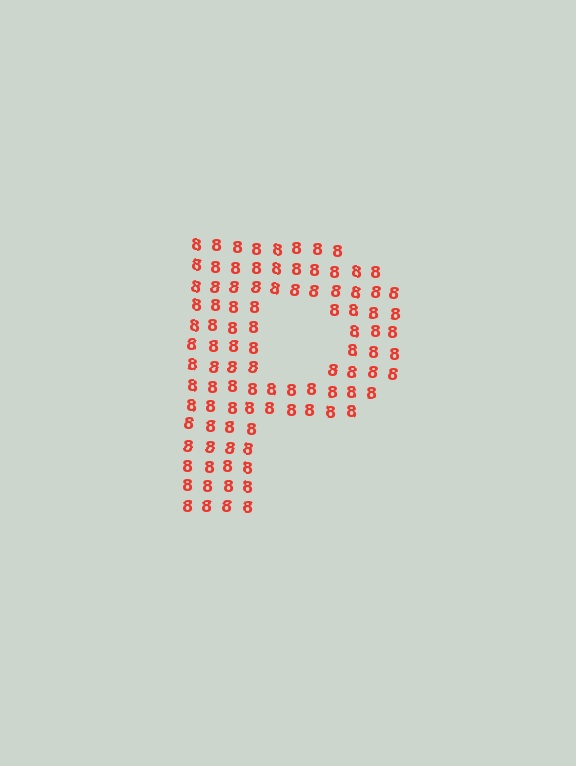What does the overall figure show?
The overall figure shows the letter P.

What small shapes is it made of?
It is made of small digit 8's.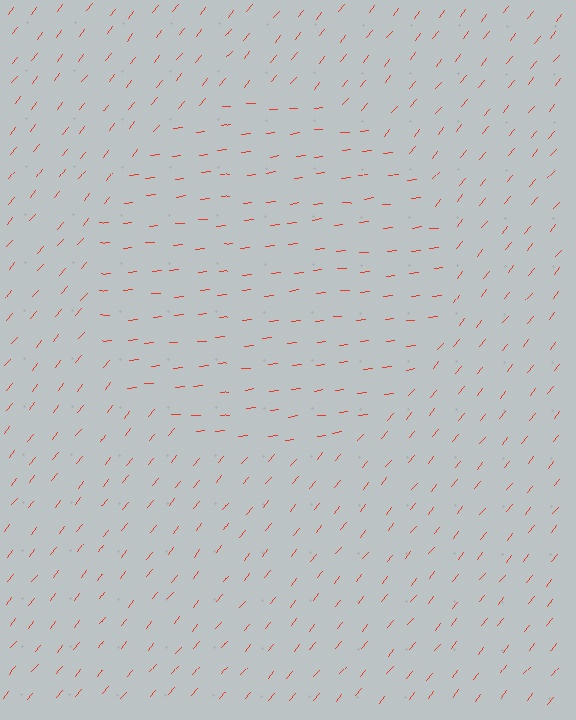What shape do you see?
I see a circle.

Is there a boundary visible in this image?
Yes, there is a texture boundary formed by a change in line orientation.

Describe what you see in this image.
The image is filled with small red line segments. A circle region in the image has lines oriented differently from the surrounding lines, creating a visible texture boundary.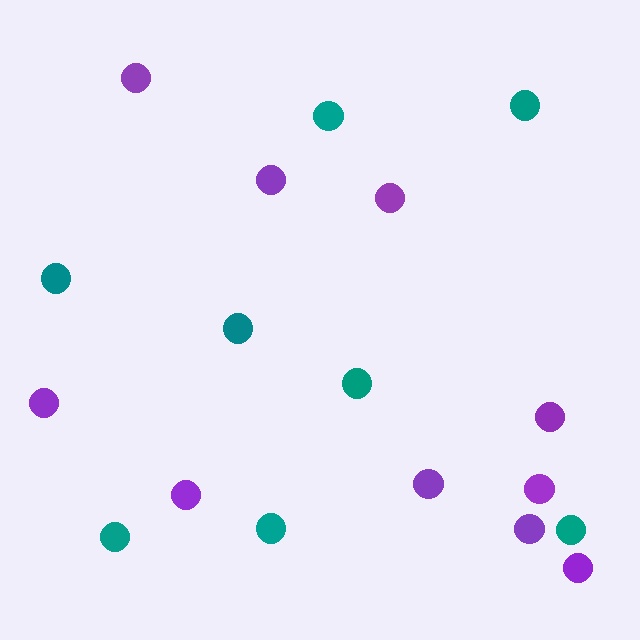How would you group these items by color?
There are 2 groups: one group of teal circles (8) and one group of purple circles (10).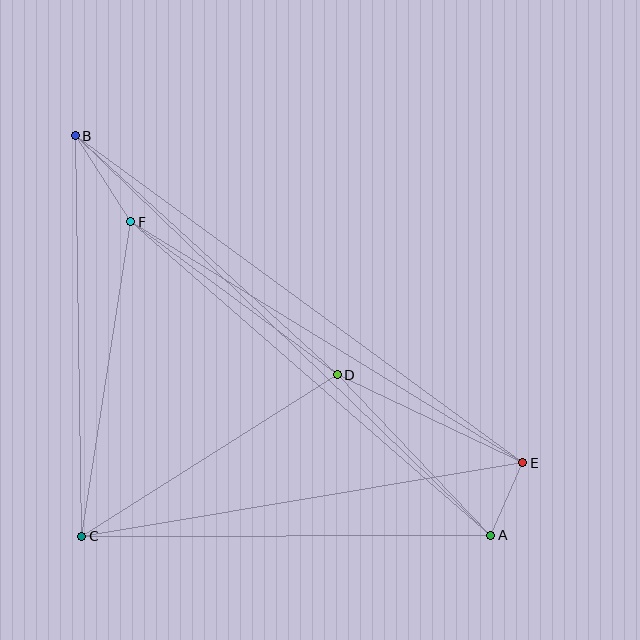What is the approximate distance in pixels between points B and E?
The distance between B and E is approximately 554 pixels.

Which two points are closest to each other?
Points A and E are closest to each other.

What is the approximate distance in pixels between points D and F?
The distance between D and F is approximately 257 pixels.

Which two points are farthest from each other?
Points A and B are farthest from each other.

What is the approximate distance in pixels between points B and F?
The distance between B and F is approximately 102 pixels.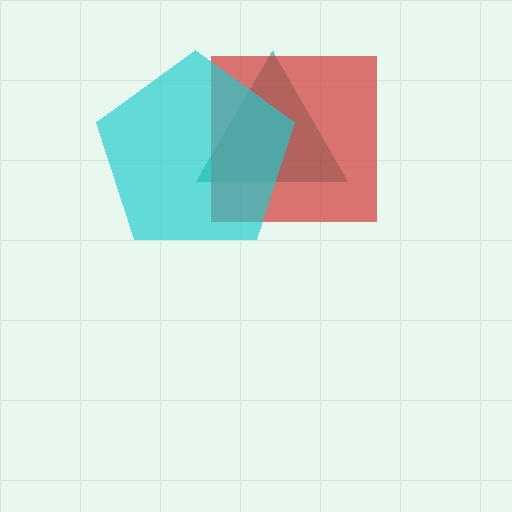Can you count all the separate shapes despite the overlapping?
Yes, there are 3 separate shapes.